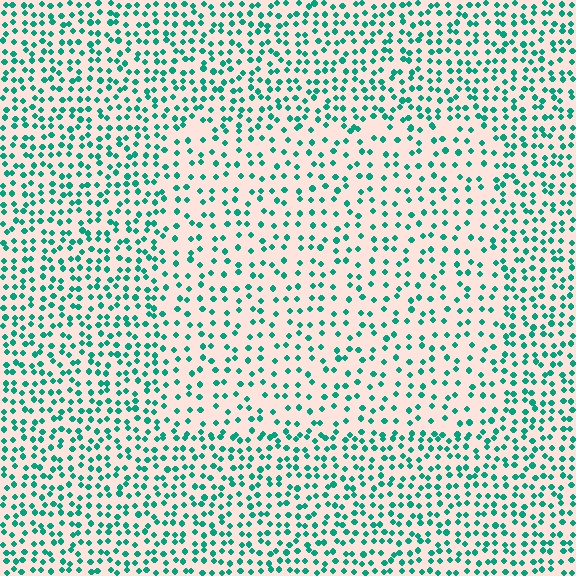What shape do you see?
I see a rectangle.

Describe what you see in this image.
The image contains small teal elements arranged at two different densities. A rectangle-shaped region is visible where the elements are less densely packed than the surrounding area.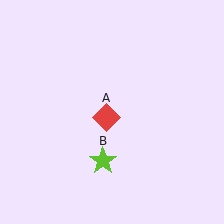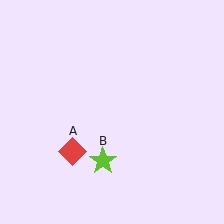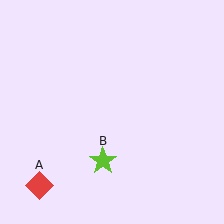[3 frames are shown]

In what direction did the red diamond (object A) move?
The red diamond (object A) moved down and to the left.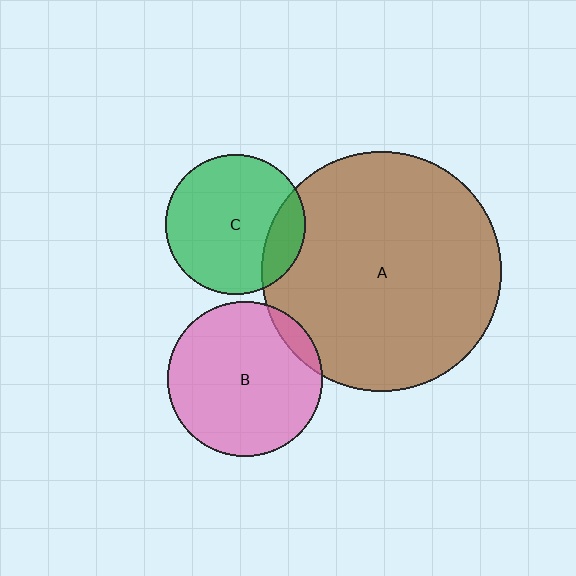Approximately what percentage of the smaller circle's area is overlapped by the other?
Approximately 15%.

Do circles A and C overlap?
Yes.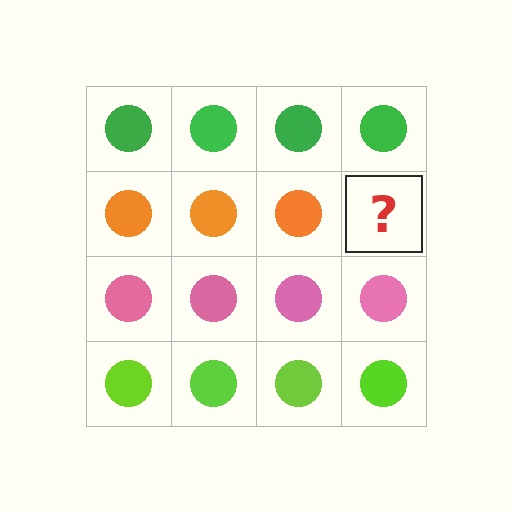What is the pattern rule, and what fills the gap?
The rule is that each row has a consistent color. The gap should be filled with an orange circle.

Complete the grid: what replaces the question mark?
The question mark should be replaced with an orange circle.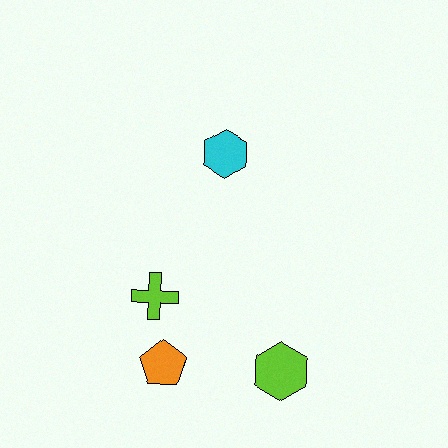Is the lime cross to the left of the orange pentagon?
Yes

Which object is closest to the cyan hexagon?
The lime cross is closest to the cyan hexagon.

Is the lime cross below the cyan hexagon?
Yes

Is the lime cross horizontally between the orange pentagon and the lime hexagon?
No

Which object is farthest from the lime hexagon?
The cyan hexagon is farthest from the lime hexagon.